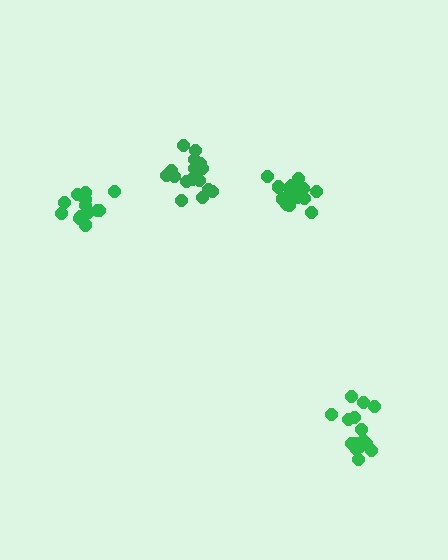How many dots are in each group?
Group 1: 15 dots, Group 2: 18 dots, Group 3: 16 dots, Group 4: 16 dots (65 total).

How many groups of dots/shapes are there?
There are 4 groups.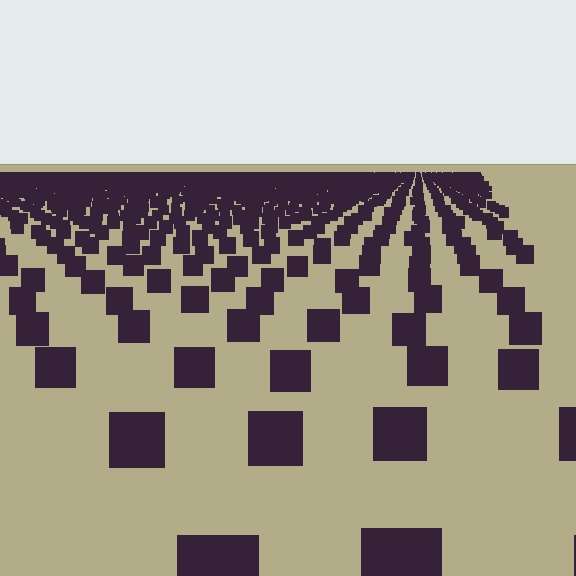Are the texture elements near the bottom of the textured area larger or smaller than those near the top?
Larger. Near the bottom, elements are closer to the viewer and appear at a bigger on-screen size.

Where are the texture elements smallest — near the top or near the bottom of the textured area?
Near the top.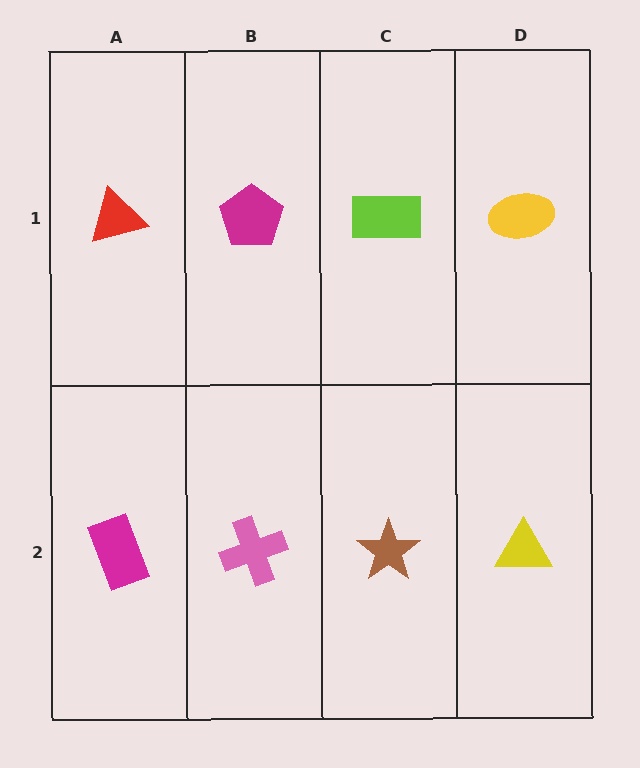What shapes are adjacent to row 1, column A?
A magenta rectangle (row 2, column A), a magenta pentagon (row 1, column B).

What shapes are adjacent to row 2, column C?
A lime rectangle (row 1, column C), a pink cross (row 2, column B), a yellow triangle (row 2, column D).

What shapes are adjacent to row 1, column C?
A brown star (row 2, column C), a magenta pentagon (row 1, column B), a yellow ellipse (row 1, column D).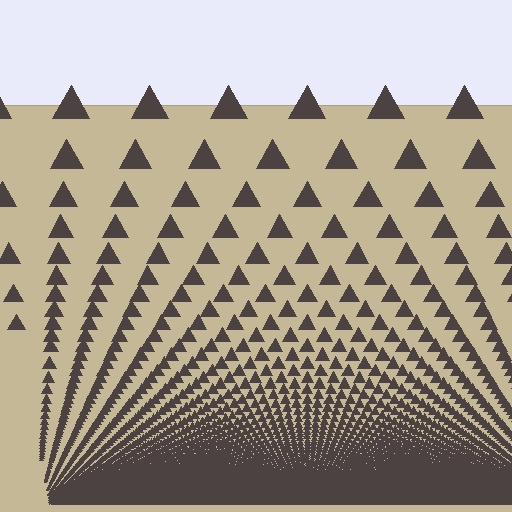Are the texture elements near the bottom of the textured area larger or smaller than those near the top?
Smaller. The gradient is inverted — elements near the bottom are smaller and denser.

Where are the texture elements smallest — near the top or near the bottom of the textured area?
Near the bottom.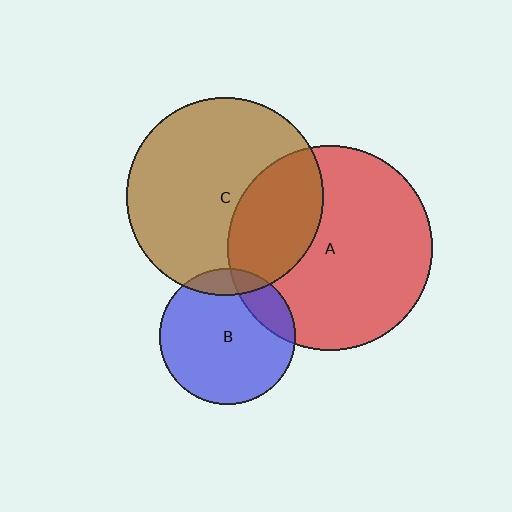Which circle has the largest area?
Circle A (red).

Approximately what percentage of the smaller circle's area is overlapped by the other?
Approximately 30%.